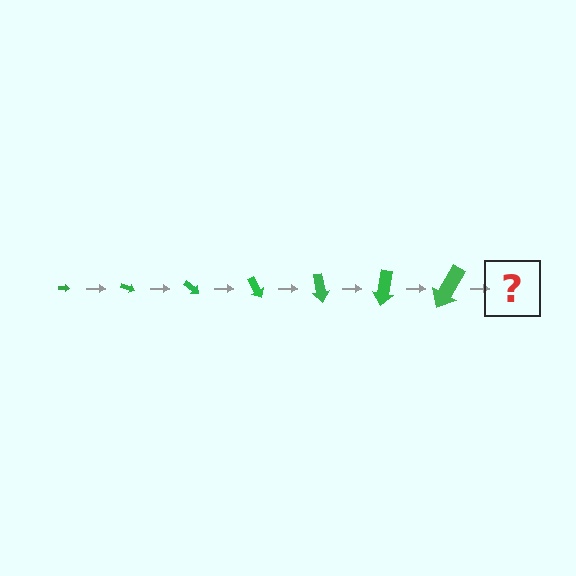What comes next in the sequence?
The next element should be an arrow, larger than the previous one and rotated 140 degrees from the start.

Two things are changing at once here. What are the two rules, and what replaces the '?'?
The two rules are that the arrow grows larger each step and it rotates 20 degrees each step. The '?' should be an arrow, larger than the previous one and rotated 140 degrees from the start.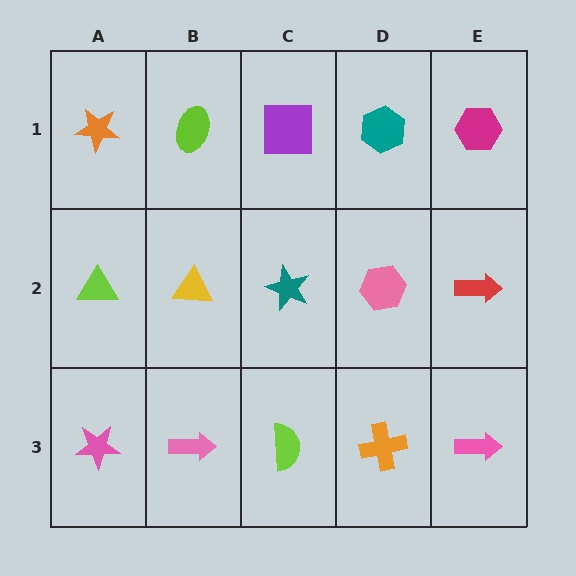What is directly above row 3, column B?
A yellow triangle.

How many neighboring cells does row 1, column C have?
3.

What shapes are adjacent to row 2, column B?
A lime ellipse (row 1, column B), a pink arrow (row 3, column B), a lime triangle (row 2, column A), a teal star (row 2, column C).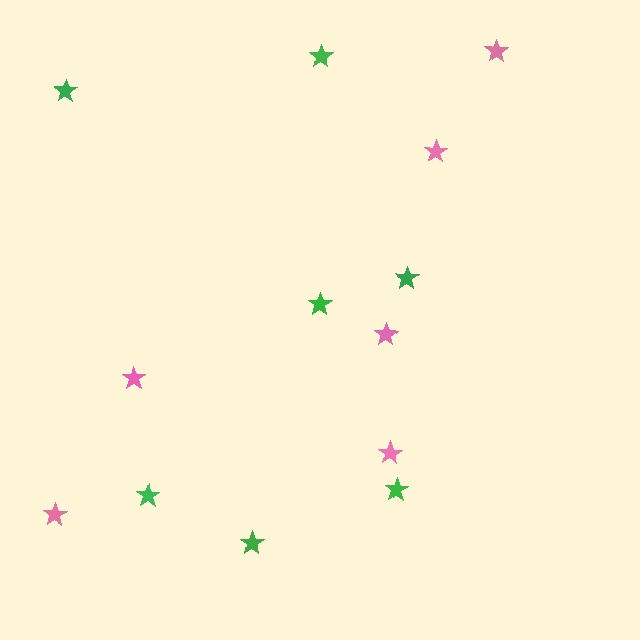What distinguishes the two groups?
There are 2 groups: one group of pink stars (6) and one group of green stars (7).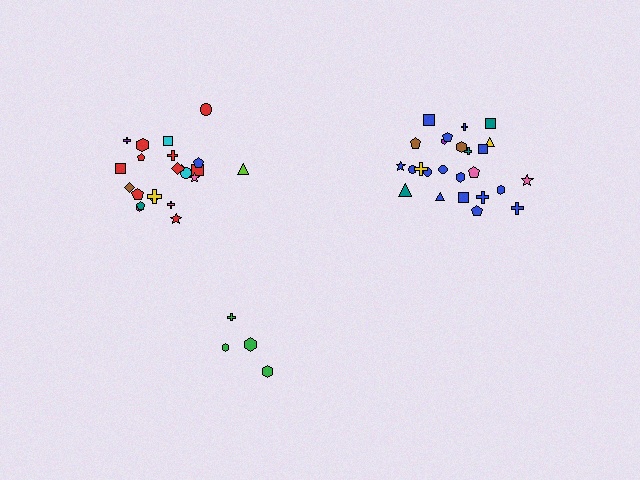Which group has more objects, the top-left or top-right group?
The top-right group.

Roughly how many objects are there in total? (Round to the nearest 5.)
Roughly 50 objects in total.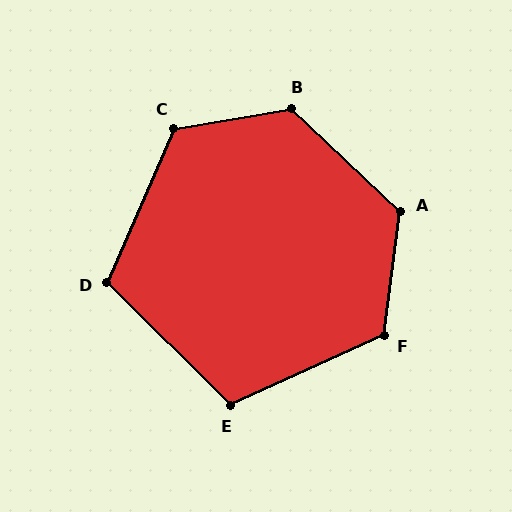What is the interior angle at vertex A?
Approximately 126 degrees (obtuse).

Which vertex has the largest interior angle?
B, at approximately 127 degrees.